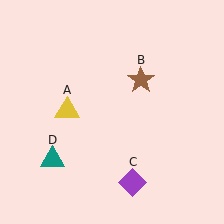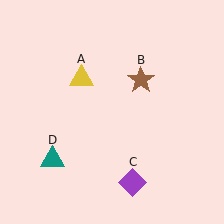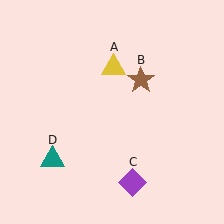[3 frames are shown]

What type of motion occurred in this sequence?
The yellow triangle (object A) rotated clockwise around the center of the scene.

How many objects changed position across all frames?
1 object changed position: yellow triangle (object A).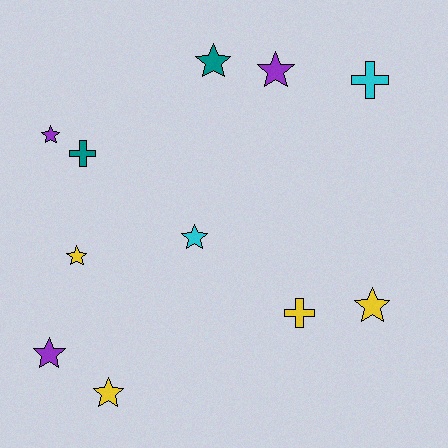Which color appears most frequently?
Yellow, with 4 objects.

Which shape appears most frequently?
Star, with 8 objects.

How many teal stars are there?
There is 1 teal star.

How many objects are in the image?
There are 11 objects.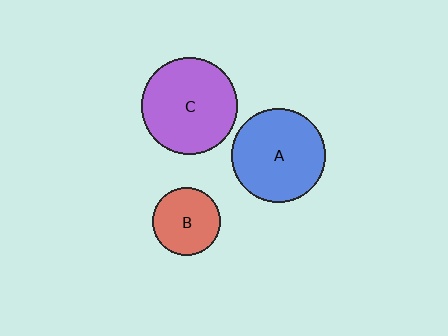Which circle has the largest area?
Circle C (purple).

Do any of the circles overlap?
No, none of the circles overlap.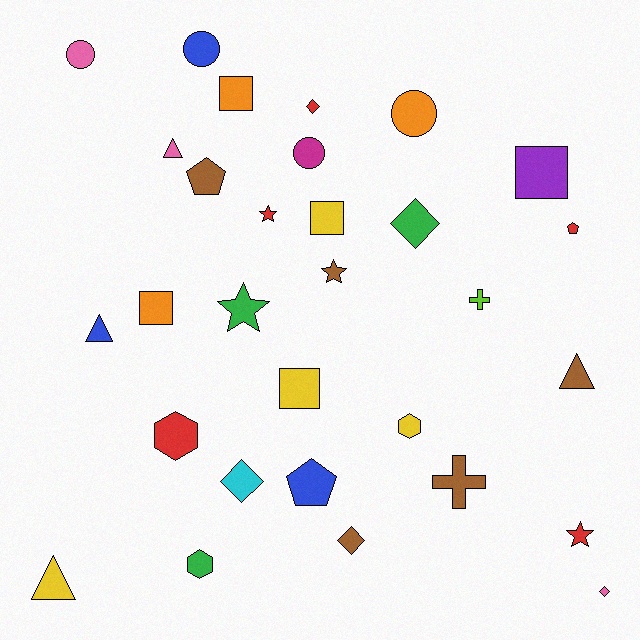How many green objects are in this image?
There are 3 green objects.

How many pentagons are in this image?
There are 3 pentagons.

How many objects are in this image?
There are 30 objects.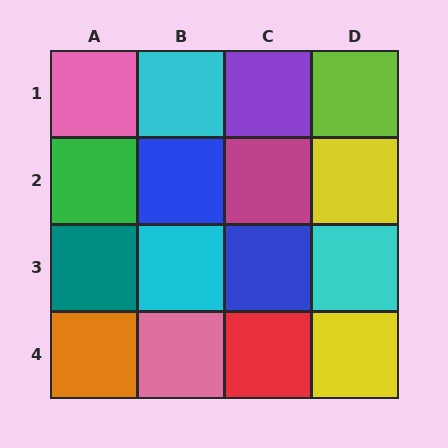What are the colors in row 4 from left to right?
Orange, pink, red, yellow.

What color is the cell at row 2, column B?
Blue.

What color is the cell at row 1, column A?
Pink.